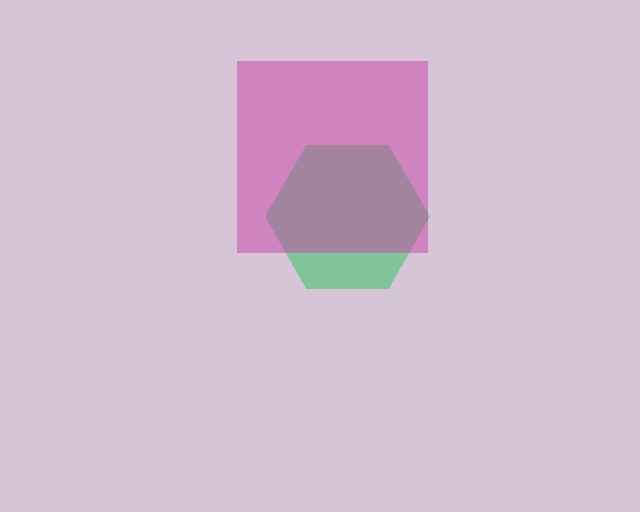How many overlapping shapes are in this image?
There are 2 overlapping shapes in the image.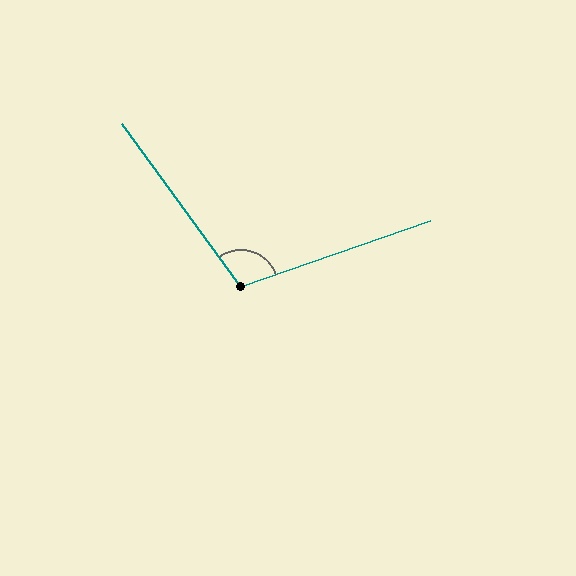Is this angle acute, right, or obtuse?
It is obtuse.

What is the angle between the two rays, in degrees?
Approximately 107 degrees.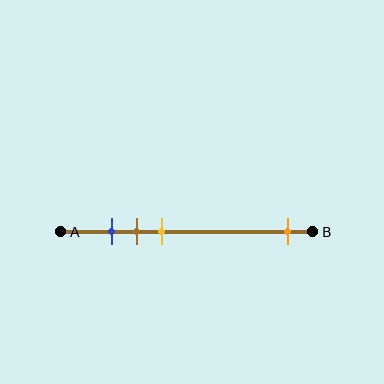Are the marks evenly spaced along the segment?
No, the marks are not evenly spaced.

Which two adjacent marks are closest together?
The blue and brown marks are the closest adjacent pair.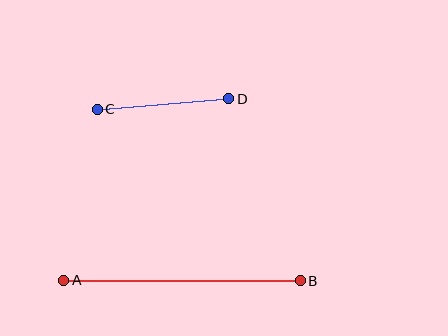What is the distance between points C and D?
The distance is approximately 132 pixels.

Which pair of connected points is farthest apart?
Points A and B are farthest apart.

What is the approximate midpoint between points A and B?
The midpoint is at approximately (182, 281) pixels.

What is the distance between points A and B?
The distance is approximately 237 pixels.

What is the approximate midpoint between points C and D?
The midpoint is at approximately (163, 104) pixels.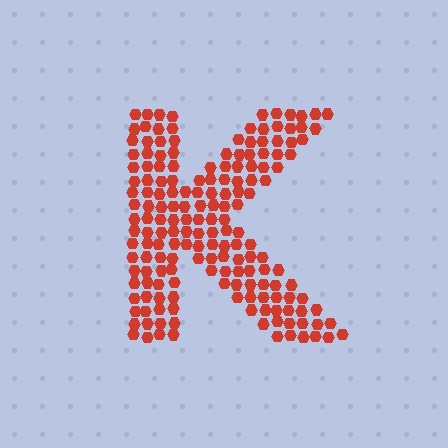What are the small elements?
The small elements are hexagons.